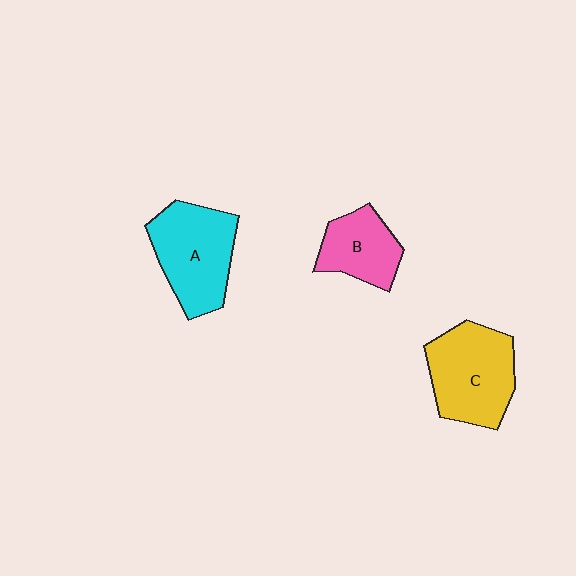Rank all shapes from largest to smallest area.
From largest to smallest: C (yellow), A (cyan), B (pink).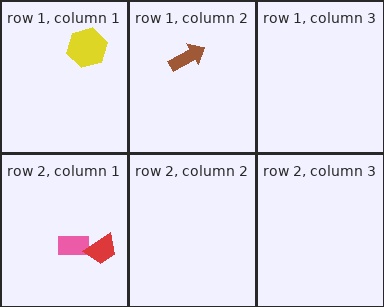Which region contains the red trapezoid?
The row 2, column 1 region.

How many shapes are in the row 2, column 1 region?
2.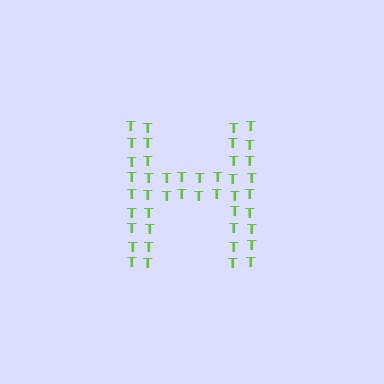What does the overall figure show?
The overall figure shows the letter H.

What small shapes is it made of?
It is made of small letter T's.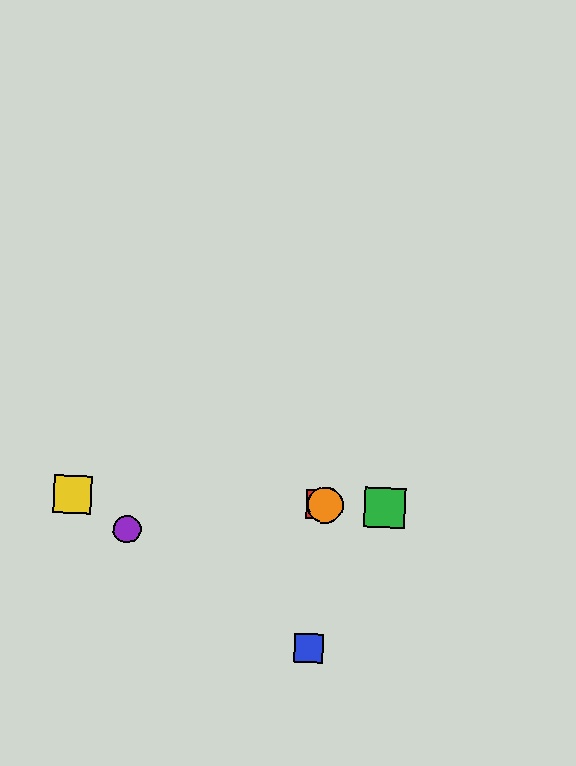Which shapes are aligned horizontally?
The red square, the green square, the yellow square, the orange circle are aligned horizontally.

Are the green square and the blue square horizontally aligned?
No, the green square is at y≈508 and the blue square is at y≈648.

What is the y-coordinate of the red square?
The red square is at y≈505.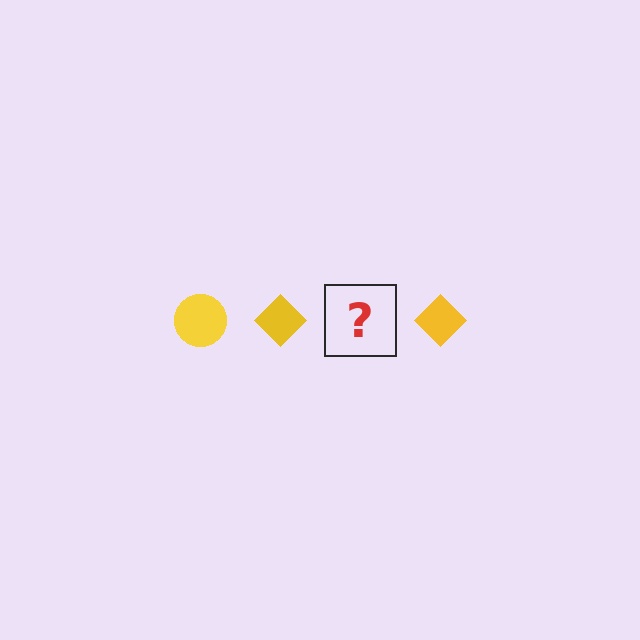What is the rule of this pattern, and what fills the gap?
The rule is that the pattern cycles through circle, diamond shapes in yellow. The gap should be filled with a yellow circle.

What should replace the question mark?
The question mark should be replaced with a yellow circle.